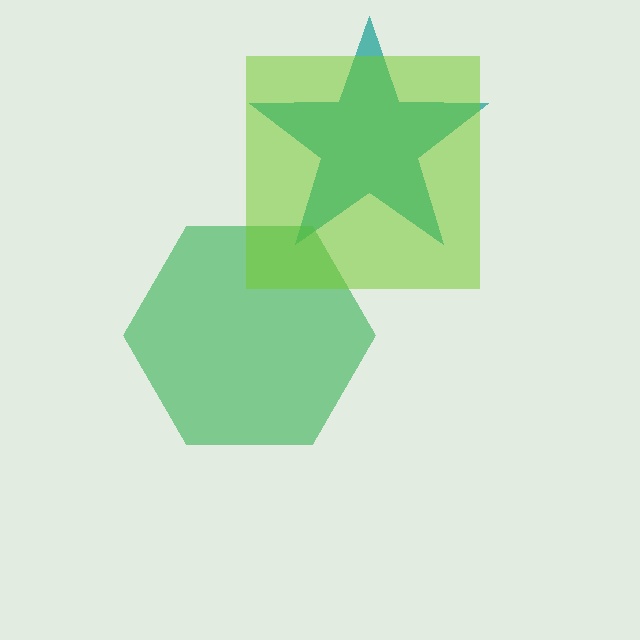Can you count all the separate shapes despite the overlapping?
Yes, there are 3 separate shapes.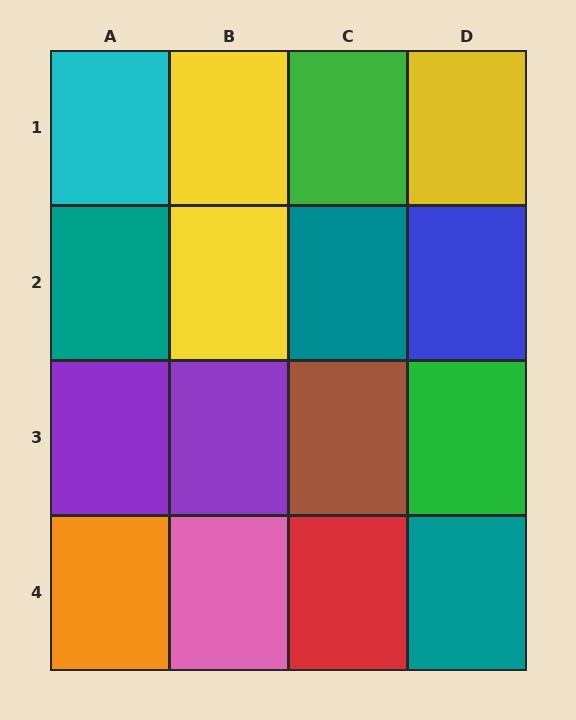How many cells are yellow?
3 cells are yellow.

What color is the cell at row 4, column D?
Teal.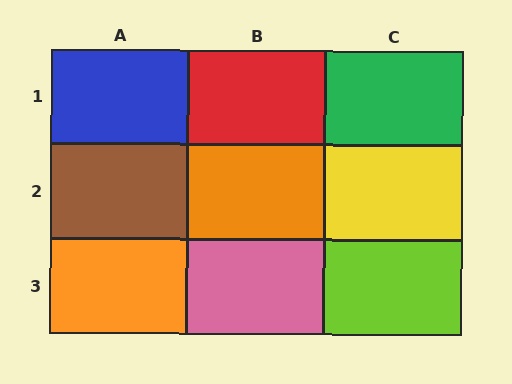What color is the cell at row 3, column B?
Pink.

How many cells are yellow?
1 cell is yellow.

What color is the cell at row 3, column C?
Lime.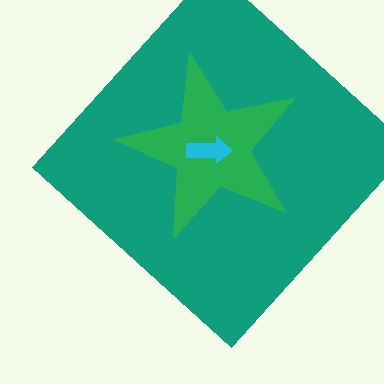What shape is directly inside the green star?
The cyan arrow.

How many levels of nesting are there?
3.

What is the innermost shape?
The cyan arrow.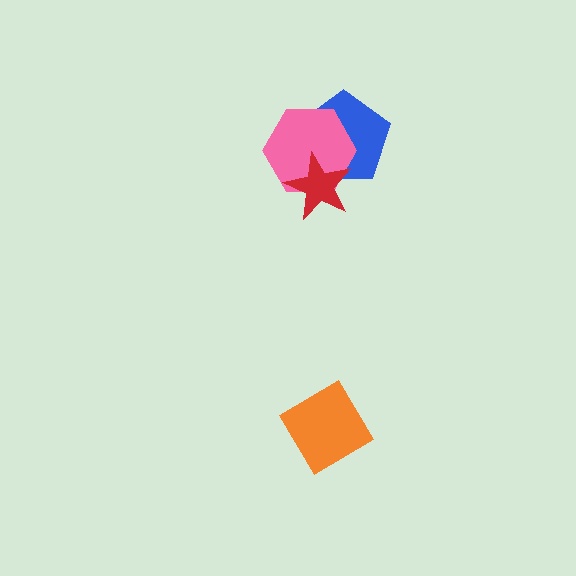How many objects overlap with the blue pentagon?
2 objects overlap with the blue pentagon.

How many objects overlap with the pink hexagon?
2 objects overlap with the pink hexagon.